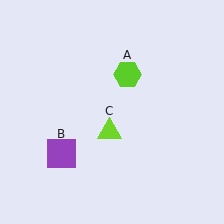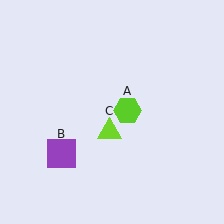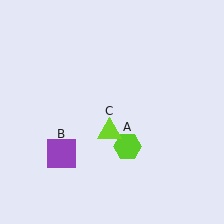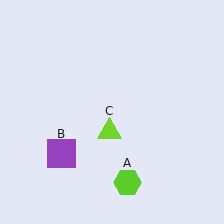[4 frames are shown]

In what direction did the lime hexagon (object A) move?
The lime hexagon (object A) moved down.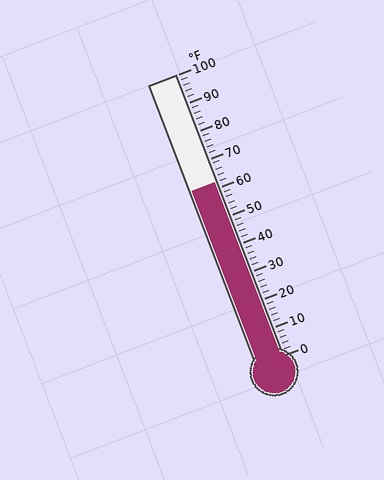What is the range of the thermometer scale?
The thermometer scale ranges from 0°F to 100°F.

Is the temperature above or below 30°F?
The temperature is above 30°F.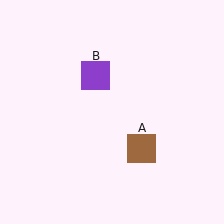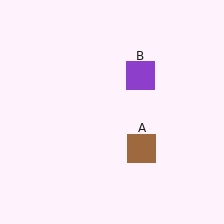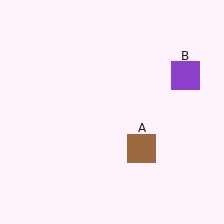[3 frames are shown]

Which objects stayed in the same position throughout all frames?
Brown square (object A) remained stationary.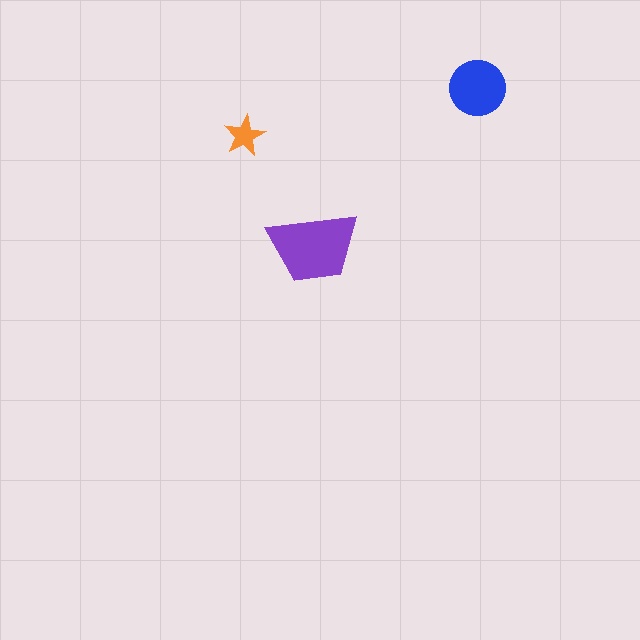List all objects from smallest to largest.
The orange star, the blue circle, the purple trapezoid.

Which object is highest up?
The blue circle is topmost.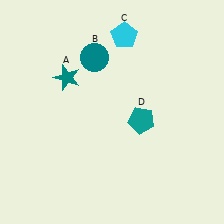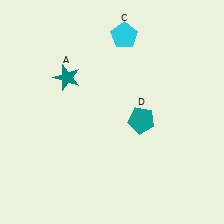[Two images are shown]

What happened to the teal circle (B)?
The teal circle (B) was removed in Image 2. It was in the top-left area of Image 1.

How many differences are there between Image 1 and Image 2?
There is 1 difference between the two images.